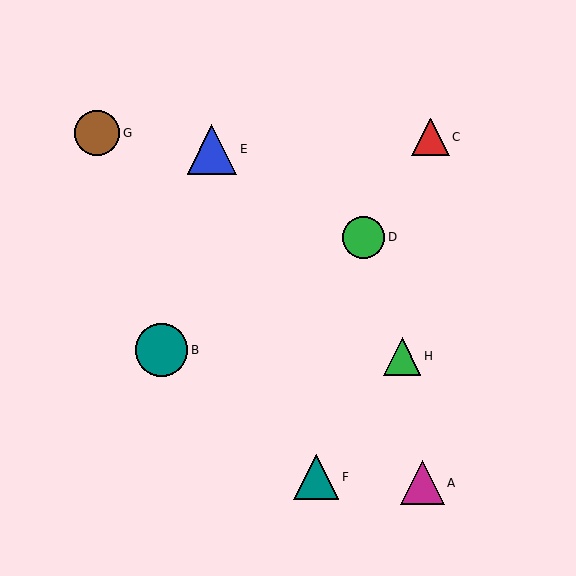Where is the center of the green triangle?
The center of the green triangle is at (402, 356).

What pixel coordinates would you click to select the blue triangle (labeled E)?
Click at (212, 149) to select the blue triangle E.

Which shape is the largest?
The teal circle (labeled B) is the largest.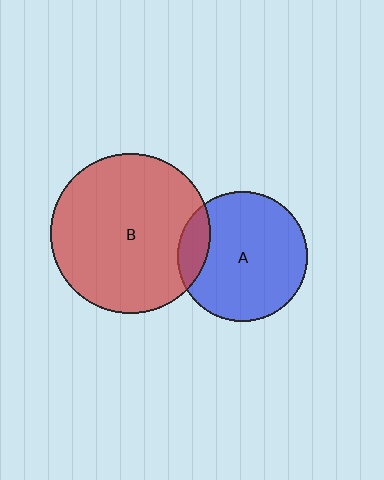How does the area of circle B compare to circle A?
Approximately 1.5 times.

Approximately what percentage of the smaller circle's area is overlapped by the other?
Approximately 15%.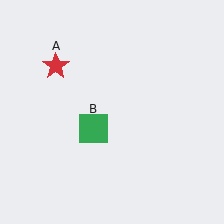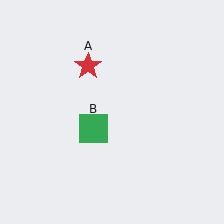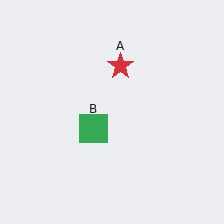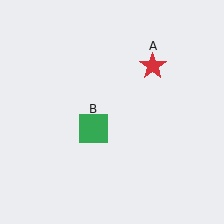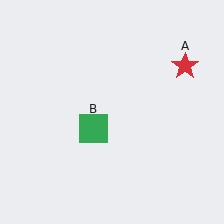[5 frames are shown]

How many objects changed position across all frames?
1 object changed position: red star (object A).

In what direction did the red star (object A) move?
The red star (object A) moved right.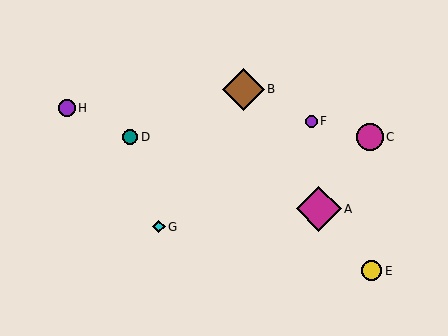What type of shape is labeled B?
Shape B is a brown diamond.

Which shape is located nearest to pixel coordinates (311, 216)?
The magenta diamond (labeled A) at (319, 209) is nearest to that location.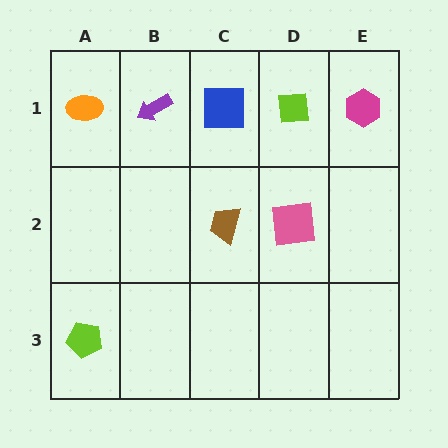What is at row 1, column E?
A magenta hexagon.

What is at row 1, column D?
A lime square.